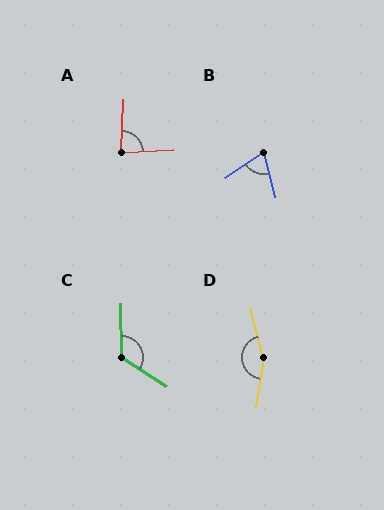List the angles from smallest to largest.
B (70°), A (84°), C (122°), D (157°).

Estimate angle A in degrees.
Approximately 84 degrees.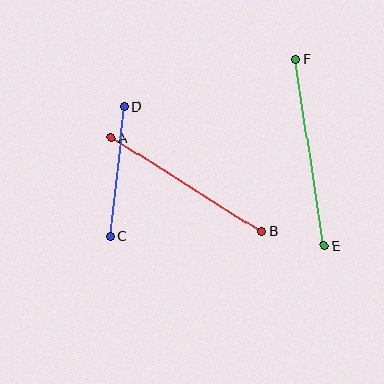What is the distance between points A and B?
The distance is approximately 178 pixels.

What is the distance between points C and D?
The distance is approximately 130 pixels.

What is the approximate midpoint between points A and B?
The midpoint is at approximately (186, 185) pixels.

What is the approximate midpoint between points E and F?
The midpoint is at approximately (310, 152) pixels.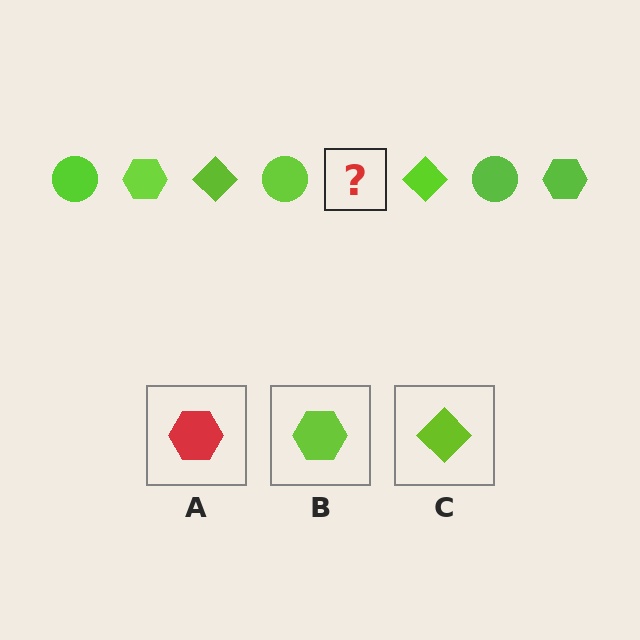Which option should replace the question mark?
Option B.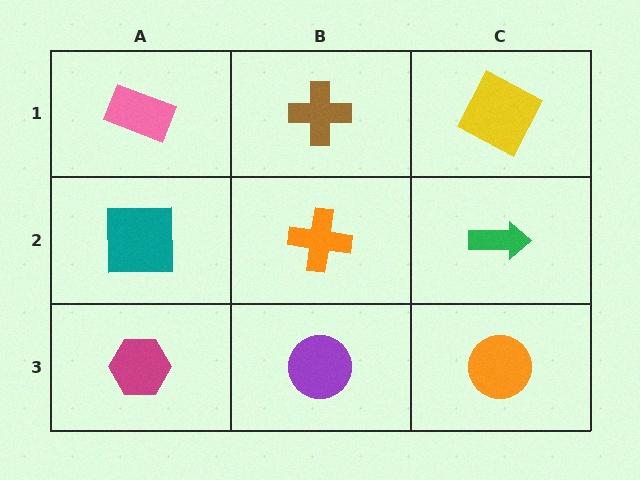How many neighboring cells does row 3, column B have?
3.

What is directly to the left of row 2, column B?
A teal square.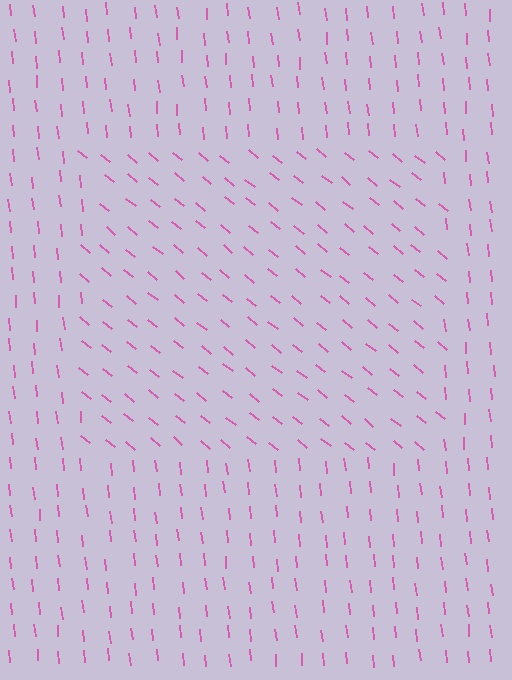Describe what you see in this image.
The image is filled with small pink line segments. A rectangle region in the image has lines oriented differently from the surrounding lines, creating a visible texture boundary.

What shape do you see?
I see a rectangle.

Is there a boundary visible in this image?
Yes, there is a texture boundary formed by a change in line orientation.